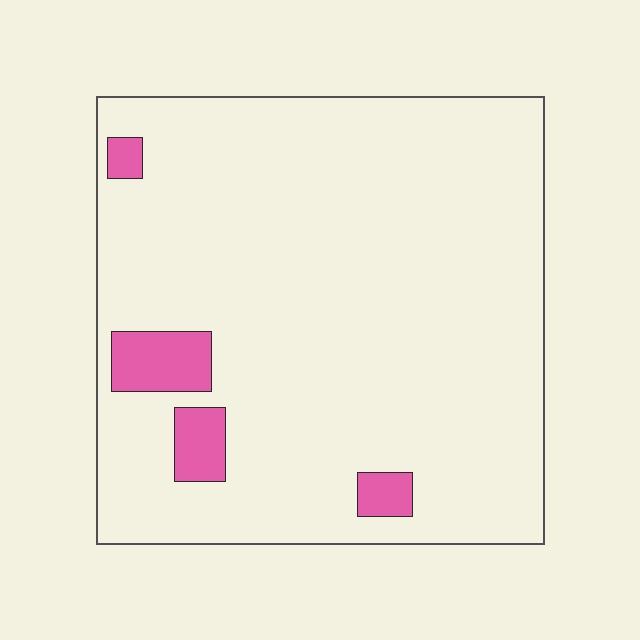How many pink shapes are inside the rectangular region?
4.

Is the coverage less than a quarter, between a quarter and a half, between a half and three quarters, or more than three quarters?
Less than a quarter.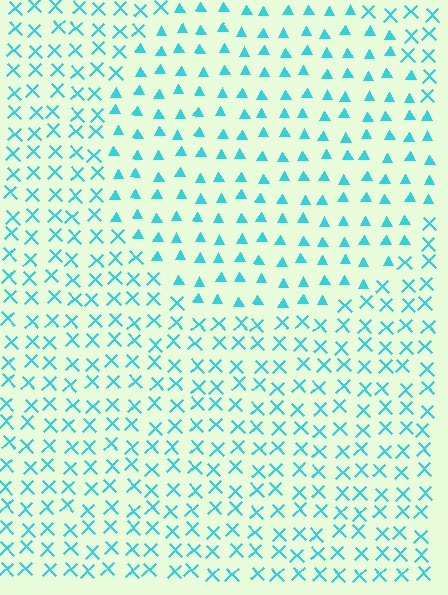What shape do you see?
I see a circle.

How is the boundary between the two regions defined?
The boundary is defined by a change in element shape: triangles inside vs. X marks outside. All elements share the same color and spacing.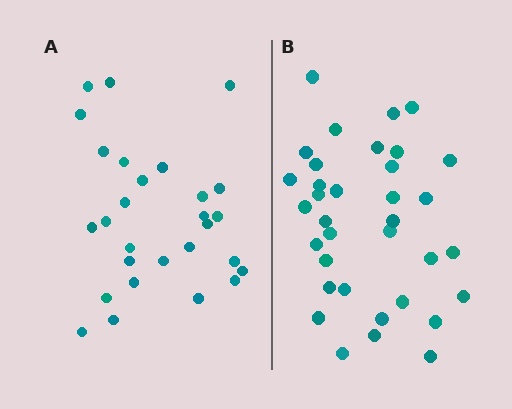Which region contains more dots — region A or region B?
Region B (the right region) has more dots.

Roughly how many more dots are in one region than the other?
Region B has roughly 8 or so more dots than region A.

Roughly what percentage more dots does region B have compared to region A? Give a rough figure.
About 25% more.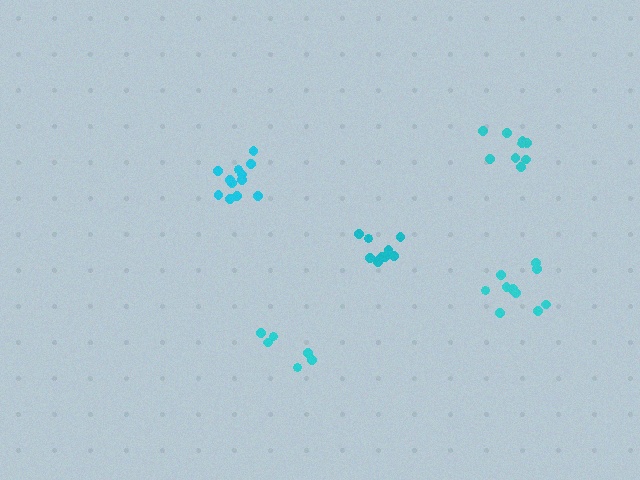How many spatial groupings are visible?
There are 5 spatial groupings.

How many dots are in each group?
Group 1: 12 dots, Group 2: 9 dots, Group 3: 6 dots, Group 4: 10 dots, Group 5: 11 dots (48 total).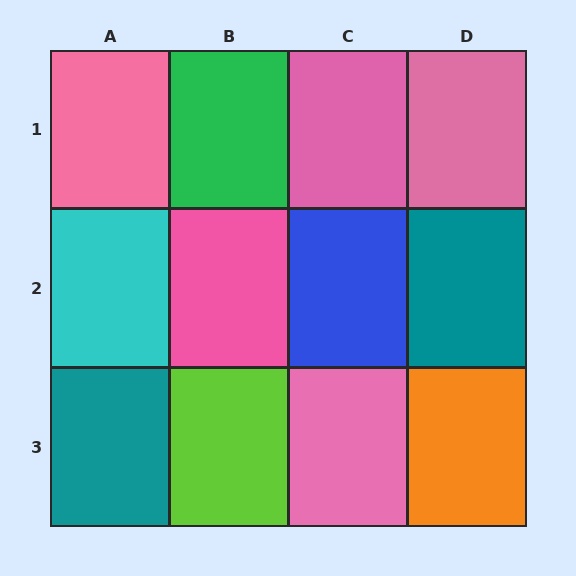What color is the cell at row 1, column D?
Pink.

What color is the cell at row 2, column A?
Cyan.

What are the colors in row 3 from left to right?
Teal, lime, pink, orange.